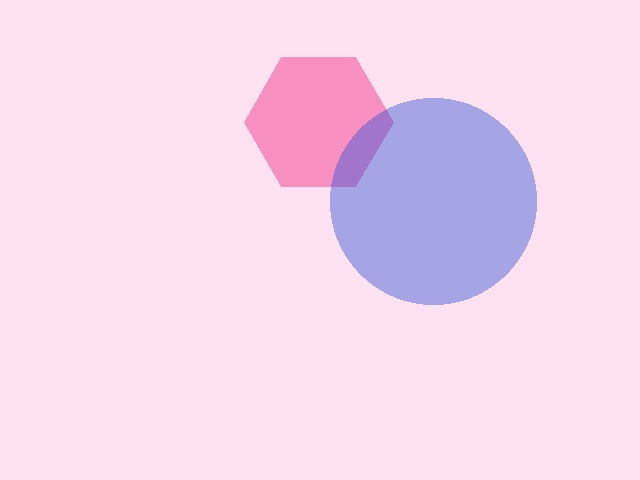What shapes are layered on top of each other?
The layered shapes are: a pink hexagon, a blue circle.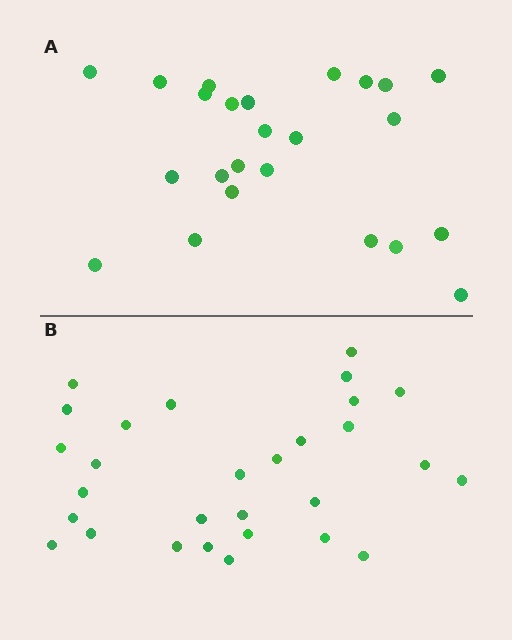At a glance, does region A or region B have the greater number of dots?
Region B (the bottom region) has more dots.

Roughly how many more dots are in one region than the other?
Region B has about 5 more dots than region A.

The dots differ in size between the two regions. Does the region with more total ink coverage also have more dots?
No. Region A has more total ink coverage because its dots are larger, but region B actually contains more individual dots. Total area can be misleading — the number of items is what matters here.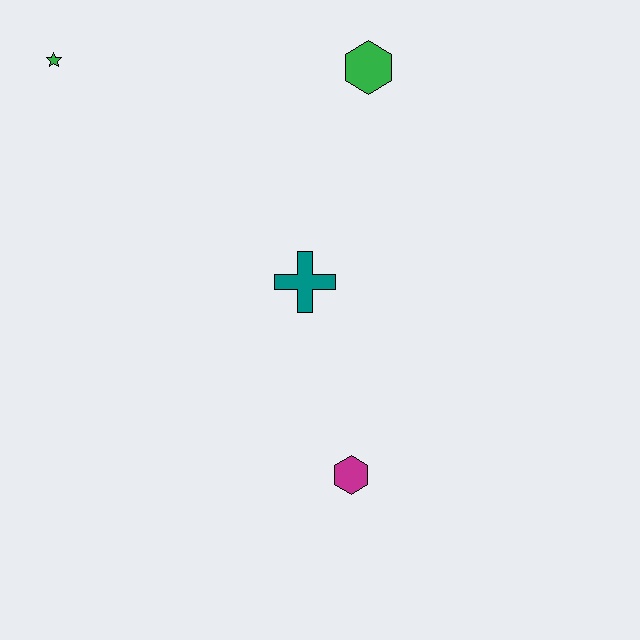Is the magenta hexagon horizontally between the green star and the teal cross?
No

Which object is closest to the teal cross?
The magenta hexagon is closest to the teal cross.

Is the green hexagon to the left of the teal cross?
No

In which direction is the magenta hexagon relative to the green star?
The magenta hexagon is below the green star.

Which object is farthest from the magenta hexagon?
The green star is farthest from the magenta hexagon.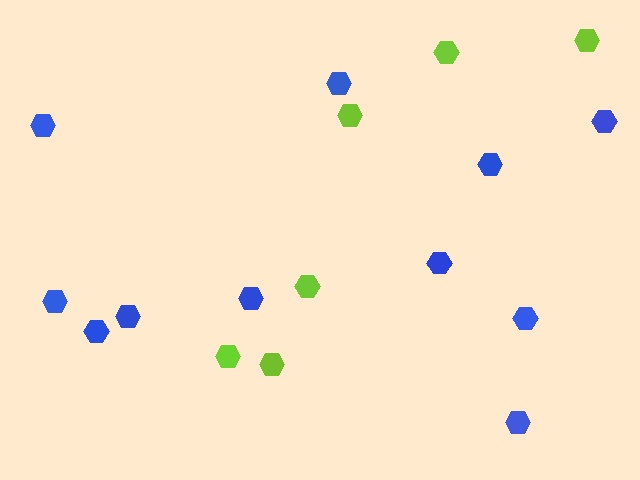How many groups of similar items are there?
There are 2 groups: one group of lime hexagons (6) and one group of blue hexagons (11).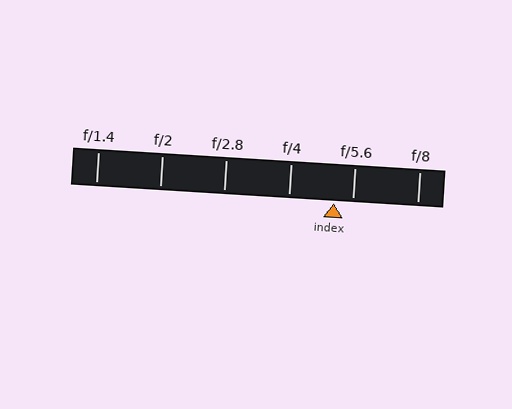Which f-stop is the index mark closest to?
The index mark is closest to f/5.6.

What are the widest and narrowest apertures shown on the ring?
The widest aperture shown is f/1.4 and the narrowest is f/8.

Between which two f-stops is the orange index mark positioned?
The index mark is between f/4 and f/5.6.